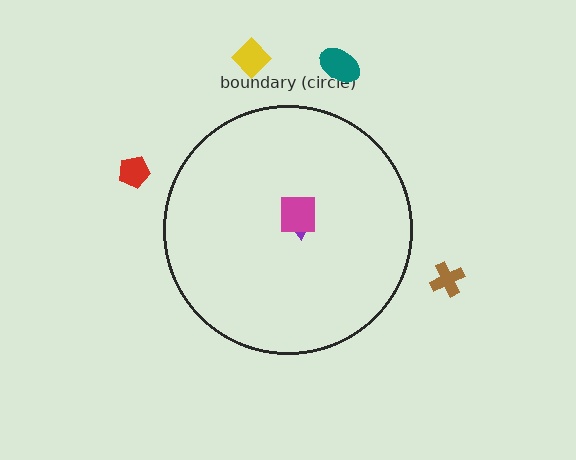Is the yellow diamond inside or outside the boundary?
Outside.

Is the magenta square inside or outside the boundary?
Inside.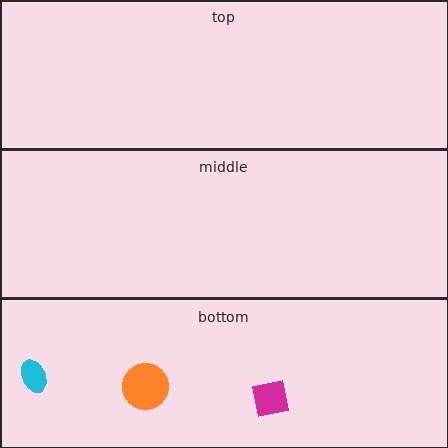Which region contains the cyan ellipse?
The bottom region.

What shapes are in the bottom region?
The cyan ellipse, the orange circle, the magenta square.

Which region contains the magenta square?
The bottom region.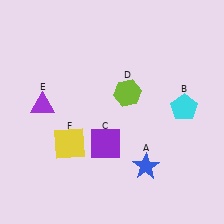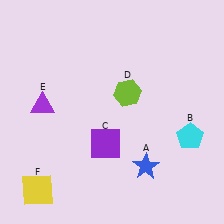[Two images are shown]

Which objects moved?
The objects that moved are: the cyan pentagon (B), the yellow square (F).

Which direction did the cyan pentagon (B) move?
The cyan pentagon (B) moved down.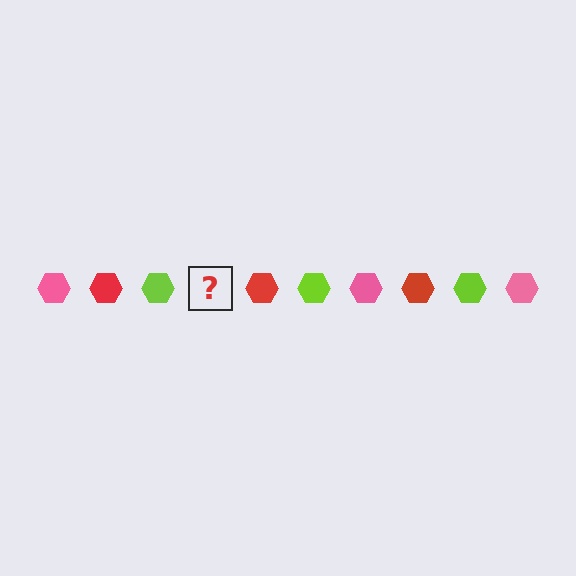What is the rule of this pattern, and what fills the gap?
The rule is that the pattern cycles through pink, red, lime hexagons. The gap should be filled with a pink hexagon.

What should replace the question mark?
The question mark should be replaced with a pink hexagon.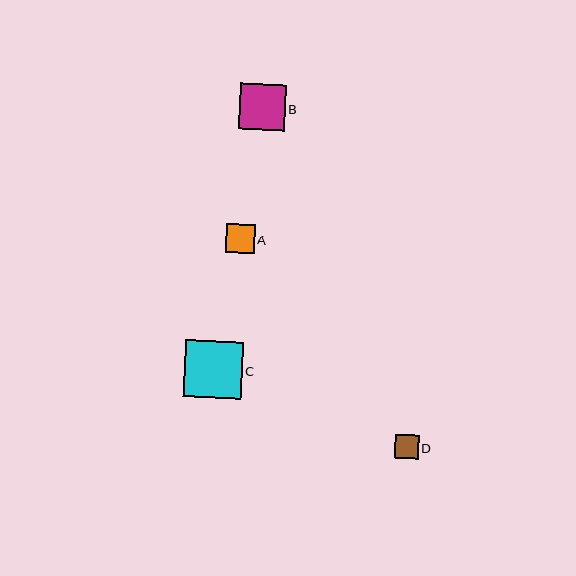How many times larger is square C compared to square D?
Square C is approximately 2.4 times the size of square D.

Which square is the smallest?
Square D is the smallest with a size of approximately 24 pixels.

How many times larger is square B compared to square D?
Square B is approximately 1.9 times the size of square D.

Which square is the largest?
Square C is the largest with a size of approximately 57 pixels.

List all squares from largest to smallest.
From largest to smallest: C, B, A, D.